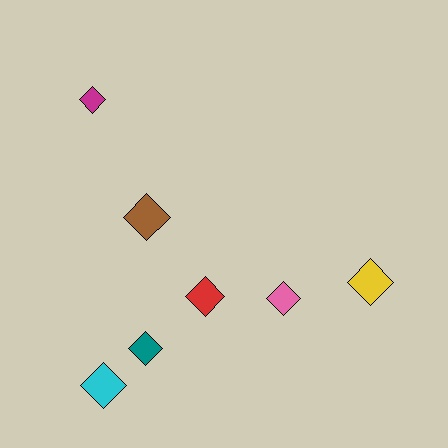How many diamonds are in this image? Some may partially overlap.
There are 7 diamonds.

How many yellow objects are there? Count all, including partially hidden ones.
There is 1 yellow object.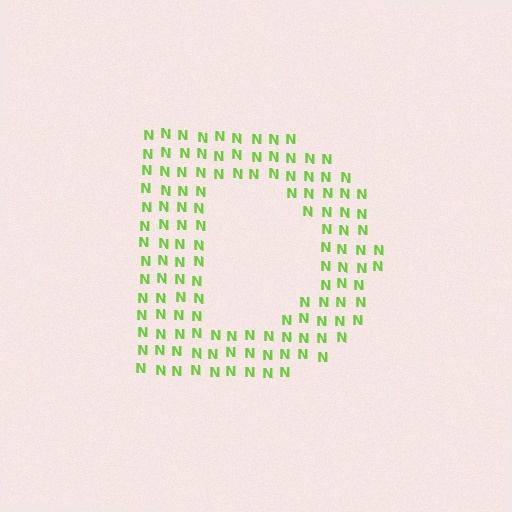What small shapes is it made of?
It is made of small letter N's.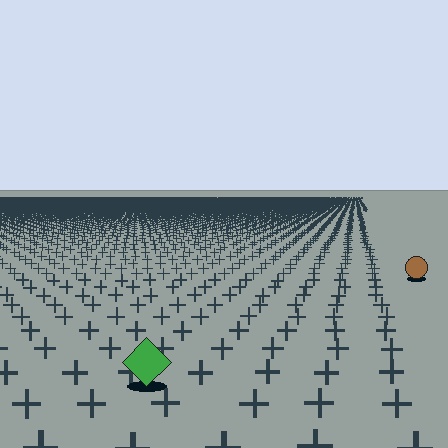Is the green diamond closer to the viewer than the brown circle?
Yes. The green diamond is closer — you can tell from the texture gradient: the ground texture is coarser near it.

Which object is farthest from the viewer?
The brown circle is farthest from the viewer. It appears smaller and the ground texture around it is denser.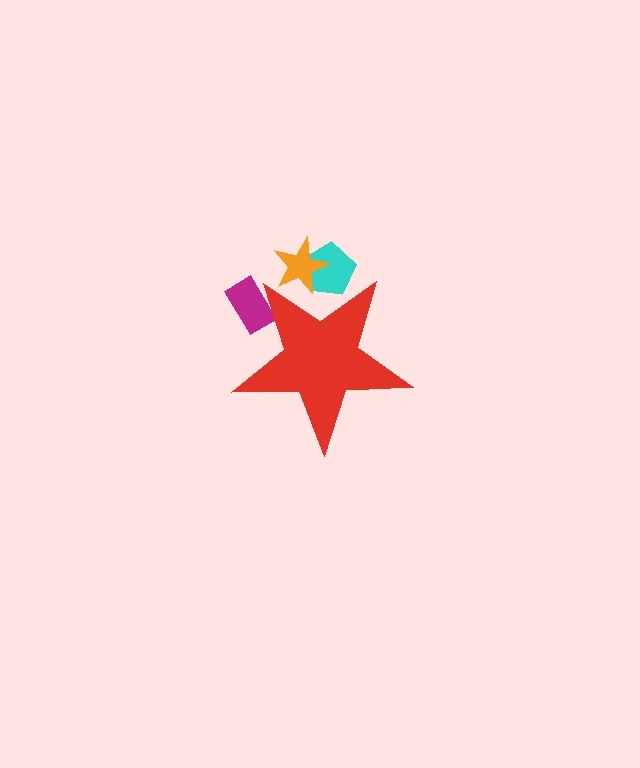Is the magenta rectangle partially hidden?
Yes, the magenta rectangle is partially hidden behind the red star.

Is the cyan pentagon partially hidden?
Yes, the cyan pentagon is partially hidden behind the red star.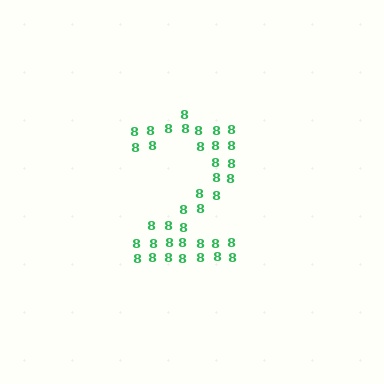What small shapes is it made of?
It is made of small digit 8's.